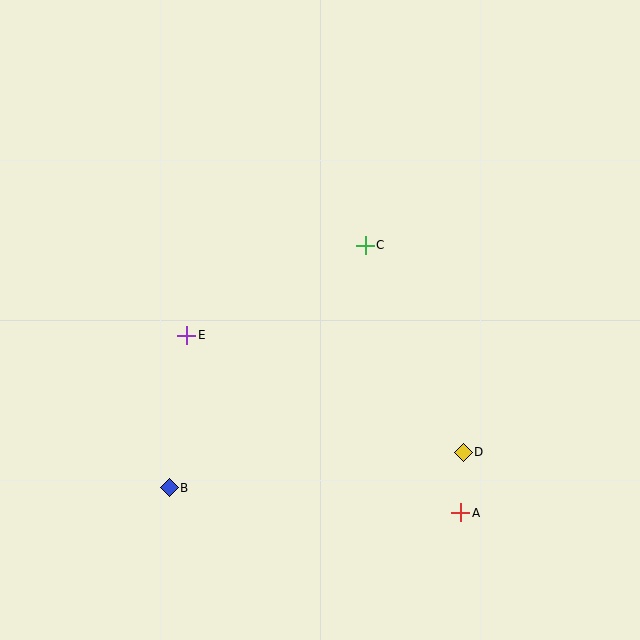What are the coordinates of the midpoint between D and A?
The midpoint between D and A is at (462, 482).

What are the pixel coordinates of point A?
Point A is at (461, 513).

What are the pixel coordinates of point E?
Point E is at (187, 335).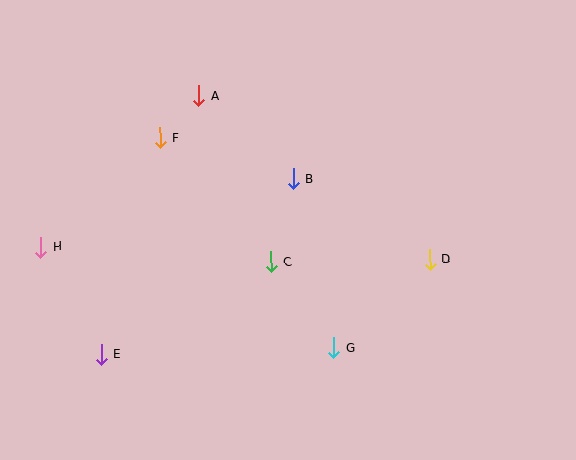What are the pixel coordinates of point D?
Point D is at (430, 259).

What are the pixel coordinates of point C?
Point C is at (271, 262).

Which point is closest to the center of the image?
Point C at (271, 262) is closest to the center.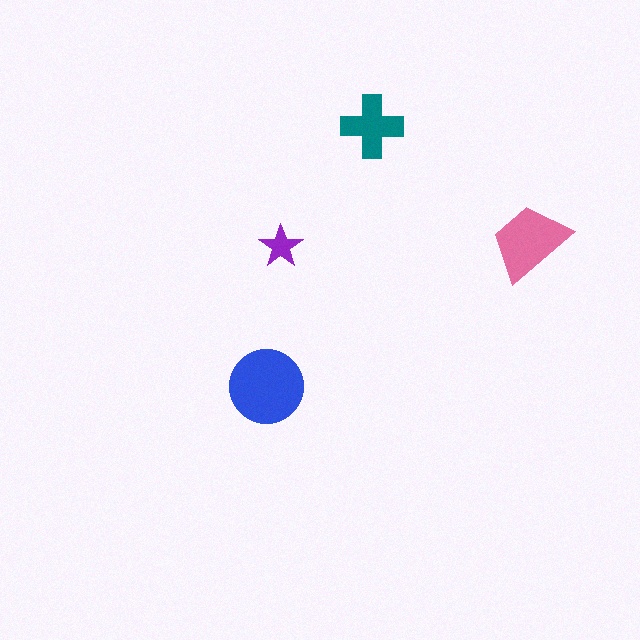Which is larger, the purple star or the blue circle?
The blue circle.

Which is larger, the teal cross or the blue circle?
The blue circle.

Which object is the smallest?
The purple star.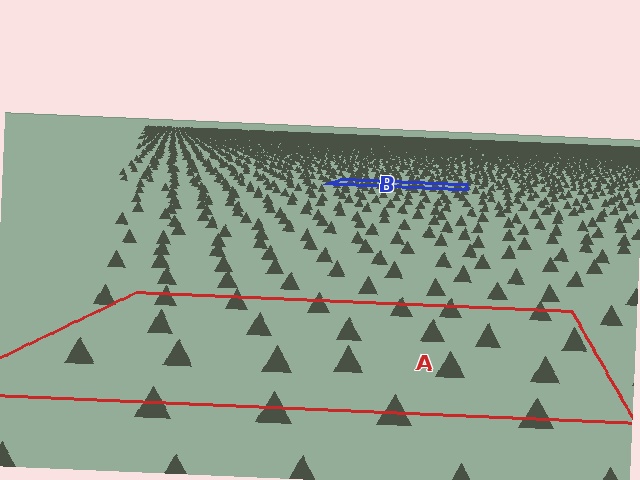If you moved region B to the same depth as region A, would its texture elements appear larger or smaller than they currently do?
They would appear larger. At a closer depth, the same texture elements are projected at a bigger on-screen size.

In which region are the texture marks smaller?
The texture marks are smaller in region B, because it is farther away.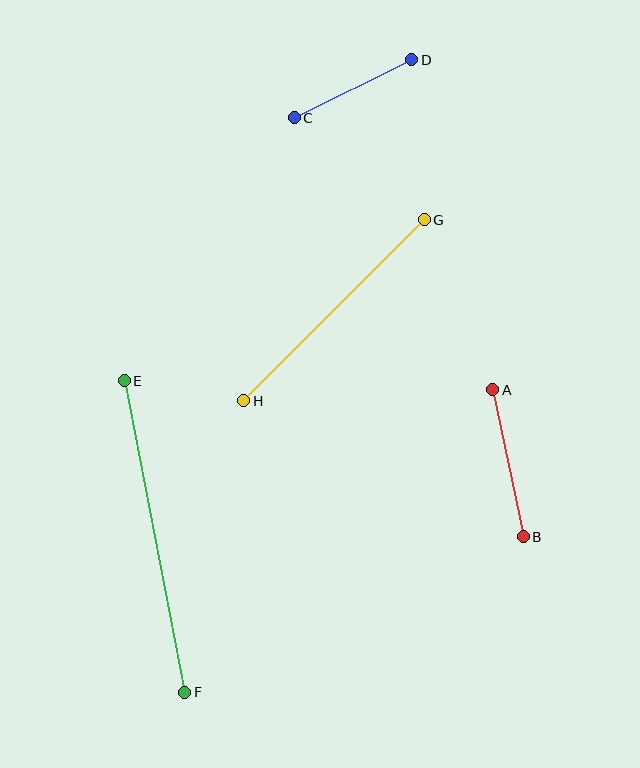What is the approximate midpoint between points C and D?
The midpoint is at approximately (353, 89) pixels.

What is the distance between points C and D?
The distance is approximately 131 pixels.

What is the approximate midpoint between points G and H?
The midpoint is at approximately (334, 310) pixels.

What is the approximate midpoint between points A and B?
The midpoint is at approximately (508, 463) pixels.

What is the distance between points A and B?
The distance is approximately 150 pixels.